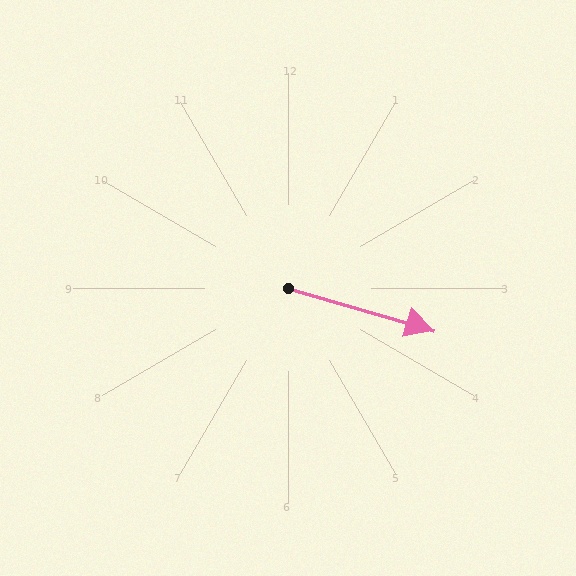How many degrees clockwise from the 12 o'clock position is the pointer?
Approximately 106 degrees.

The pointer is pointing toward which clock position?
Roughly 4 o'clock.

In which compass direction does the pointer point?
East.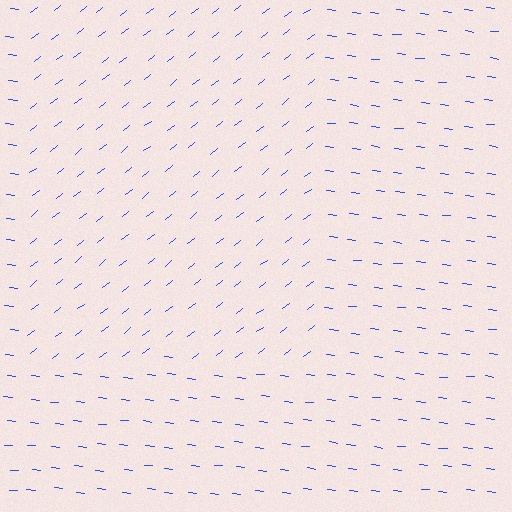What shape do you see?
I see a rectangle.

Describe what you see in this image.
The image is filled with small blue line segments. A rectangle region in the image has lines oriented differently from the surrounding lines, creating a visible texture boundary.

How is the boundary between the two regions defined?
The boundary is defined purely by a change in line orientation (approximately 45 degrees difference). All lines are the same color and thickness.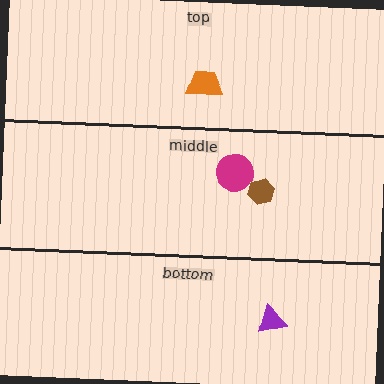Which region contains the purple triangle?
The bottom region.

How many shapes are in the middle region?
2.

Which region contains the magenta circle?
The middle region.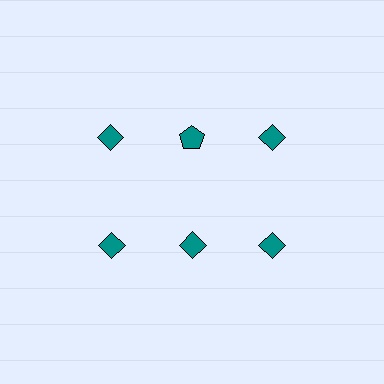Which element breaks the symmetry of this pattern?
The teal pentagon in the top row, second from left column breaks the symmetry. All other shapes are teal diamonds.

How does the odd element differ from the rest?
It has a different shape: pentagon instead of diamond.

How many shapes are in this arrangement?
There are 6 shapes arranged in a grid pattern.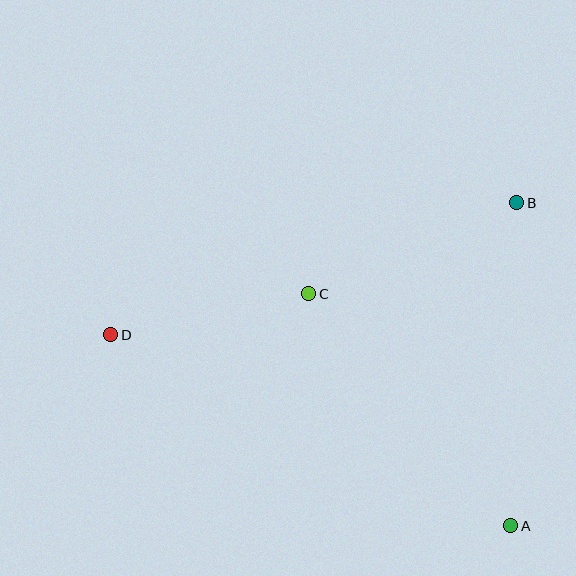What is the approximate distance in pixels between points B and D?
The distance between B and D is approximately 427 pixels.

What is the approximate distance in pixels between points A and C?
The distance between A and C is approximately 307 pixels.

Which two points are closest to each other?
Points C and D are closest to each other.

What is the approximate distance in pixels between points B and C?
The distance between B and C is approximately 227 pixels.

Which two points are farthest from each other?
Points A and D are farthest from each other.